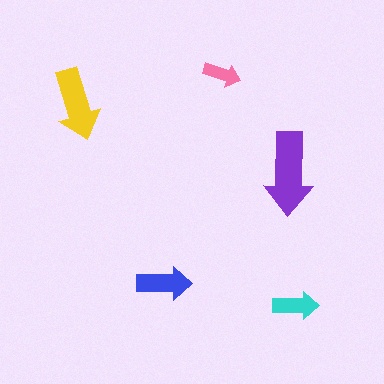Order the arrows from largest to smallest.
the purple one, the yellow one, the blue one, the cyan one, the pink one.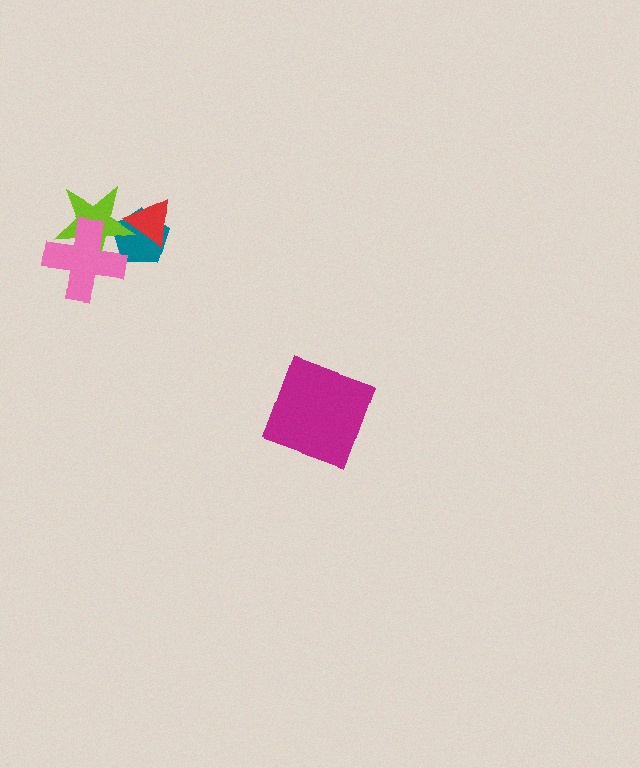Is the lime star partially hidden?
Yes, it is partially covered by another shape.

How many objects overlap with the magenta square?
0 objects overlap with the magenta square.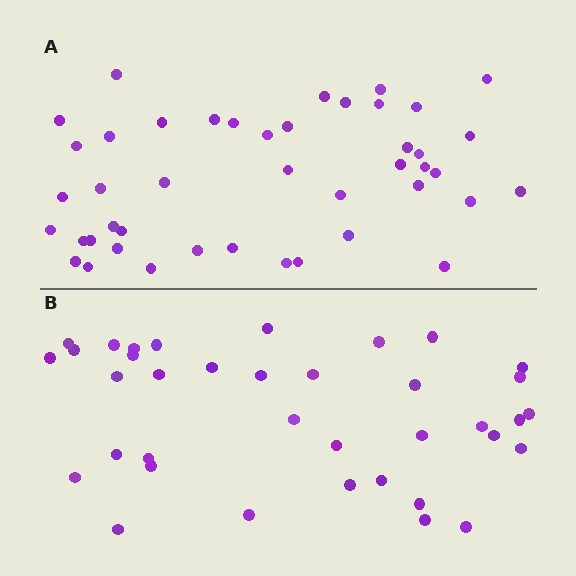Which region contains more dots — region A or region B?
Region A (the top region) has more dots.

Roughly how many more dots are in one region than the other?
Region A has roughly 8 or so more dots than region B.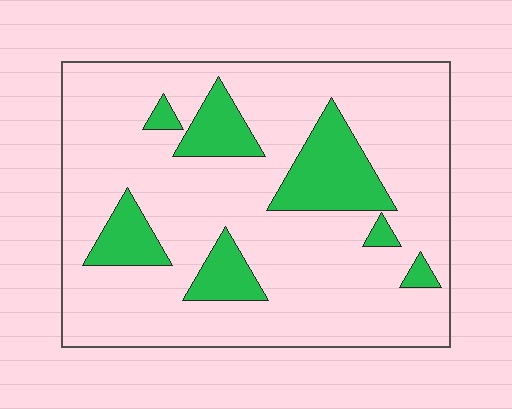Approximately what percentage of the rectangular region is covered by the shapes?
Approximately 20%.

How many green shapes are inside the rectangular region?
7.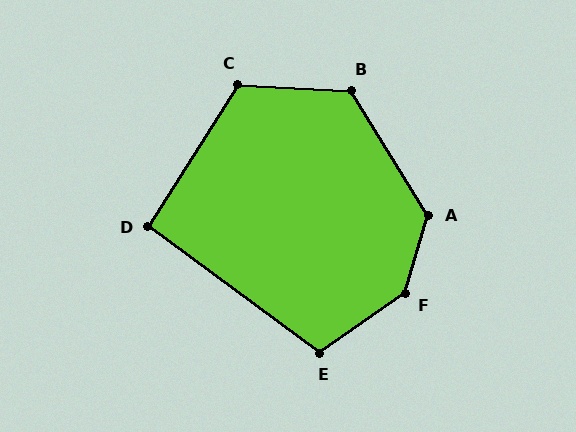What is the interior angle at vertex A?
Approximately 132 degrees (obtuse).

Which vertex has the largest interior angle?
F, at approximately 141 degrees.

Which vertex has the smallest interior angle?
D, at approximately 94 degrees.